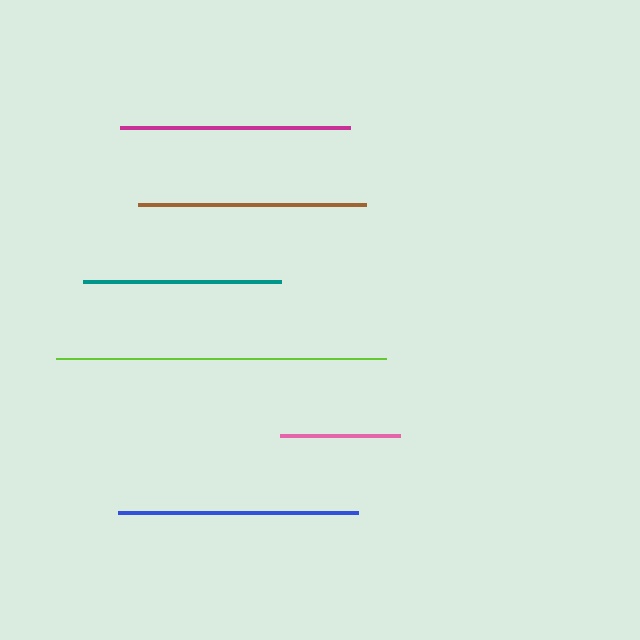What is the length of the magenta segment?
The magenta segment is approximately 230 pixels long.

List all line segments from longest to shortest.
From longest to shortest: lime, blue, magenta, brown, teal, pink.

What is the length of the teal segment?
The teal segment is approximately 197 pixels long.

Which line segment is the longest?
The lime line is the longest at approximately 331 pixels.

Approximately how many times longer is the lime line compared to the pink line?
The lime line is approximately 2.7 times the length of the pink line.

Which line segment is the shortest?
The pink line is the shortest at approximately 121 pixels.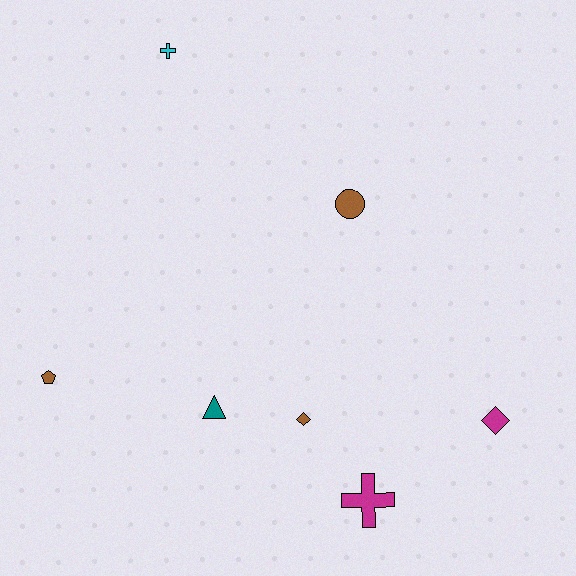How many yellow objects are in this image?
There are no yellow objects.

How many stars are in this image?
There are no stars.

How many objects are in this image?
There are 7 objects.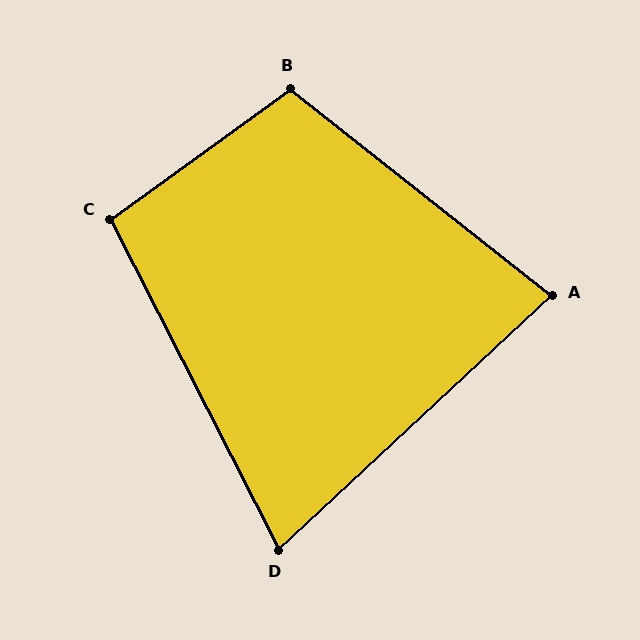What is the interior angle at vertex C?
Approximately 99 degrees (obtuse).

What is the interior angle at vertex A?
Approximately 81 degrees (acute).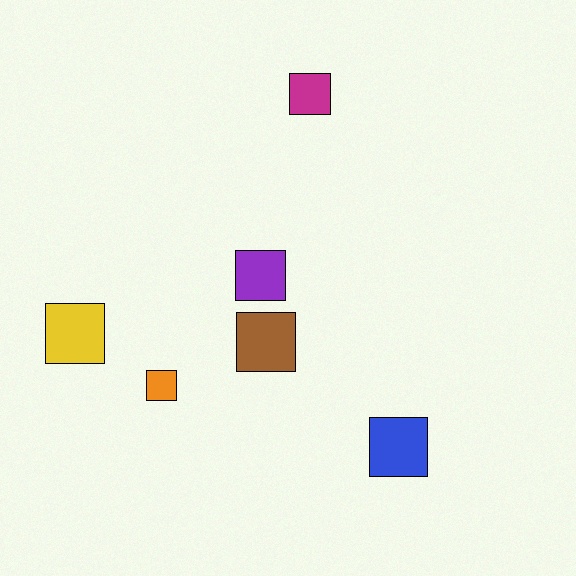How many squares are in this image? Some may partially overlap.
There are 6 squares.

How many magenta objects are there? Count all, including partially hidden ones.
There is 1 magenta object.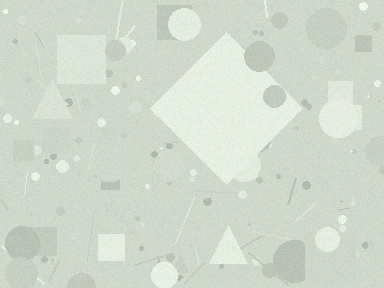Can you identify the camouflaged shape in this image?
The camouflaged shape is a diamond.